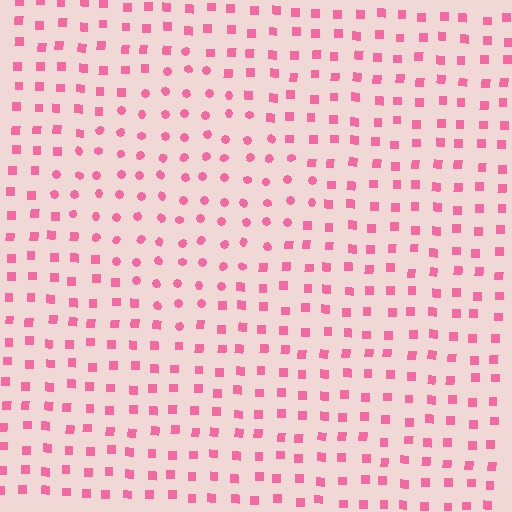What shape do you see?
I see a diamond.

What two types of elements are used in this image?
The image uses circles inside the diamond region and squares outside it.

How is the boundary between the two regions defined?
The boundary is defined by a change in element shape: circles inside vs. squares outside. All elements share the same color and spacing.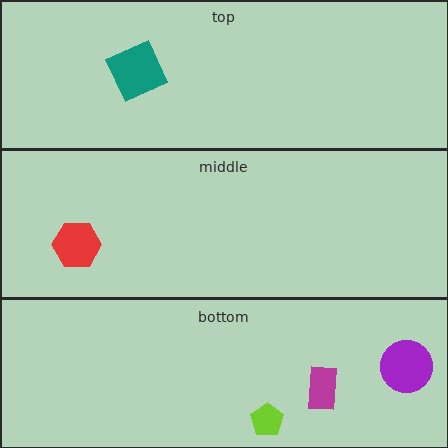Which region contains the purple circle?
The bottom region.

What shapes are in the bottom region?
The lime pentagon, the purple circle, the magenta rectangle.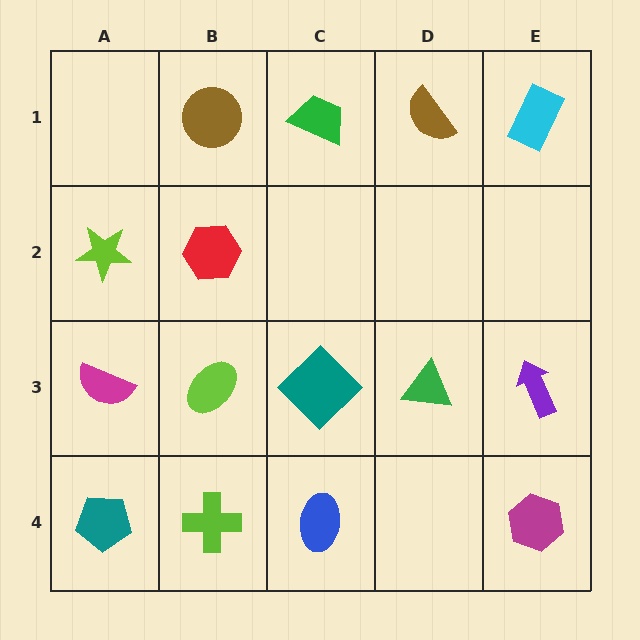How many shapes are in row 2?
2 shapes.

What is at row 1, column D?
A brown semicircle.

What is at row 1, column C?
A green trapezoid.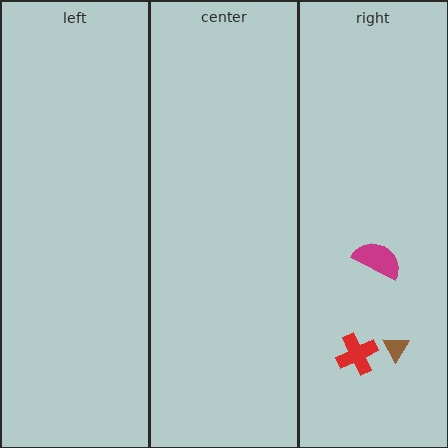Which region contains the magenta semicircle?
The right region.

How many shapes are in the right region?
3.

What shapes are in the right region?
The red cross, the brown triangle, the magenta semicircle.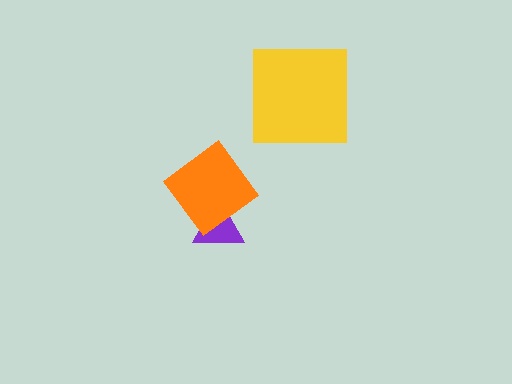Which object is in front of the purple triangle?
The orange diamond is in front of the purple triangle.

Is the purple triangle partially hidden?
Yes, it is partially covered by another shape.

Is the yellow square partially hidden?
No, no other shape covers it.